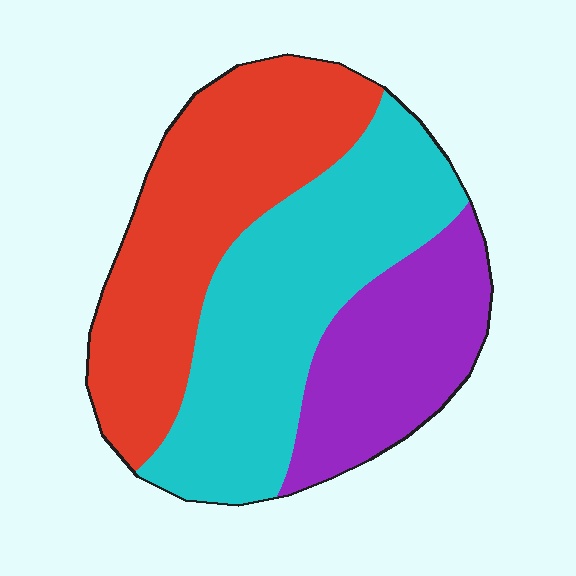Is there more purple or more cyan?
Cyan.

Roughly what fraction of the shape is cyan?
Cyan covers roughly 40% of the shape.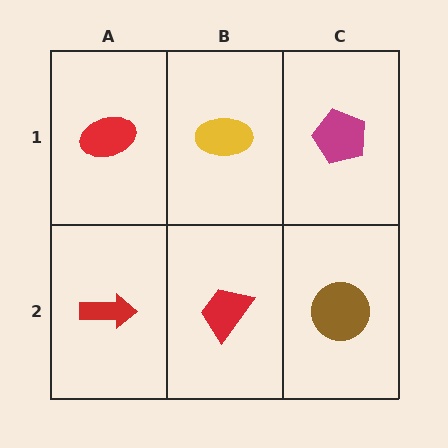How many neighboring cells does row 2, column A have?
2.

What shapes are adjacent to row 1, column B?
A red trapezoid (row 2, column B), a red ellipse (row 1, column A), a magenta pentagon (row 1, column C).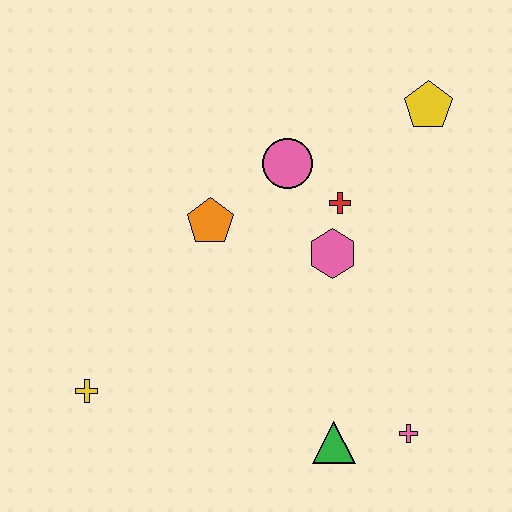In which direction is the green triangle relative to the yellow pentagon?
The green triangle is below the yellow pentagon.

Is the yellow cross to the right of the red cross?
No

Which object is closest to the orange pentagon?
The pink circle is closest to the orange pentagon.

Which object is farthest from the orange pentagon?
The pink cross is farthest from the orange pentagon.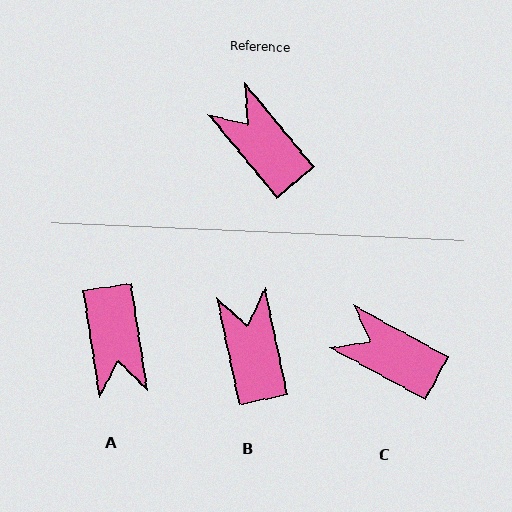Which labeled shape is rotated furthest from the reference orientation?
A, about 149 degrees away.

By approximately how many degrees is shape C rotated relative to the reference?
Approximately 21 degrees counter-clockwise.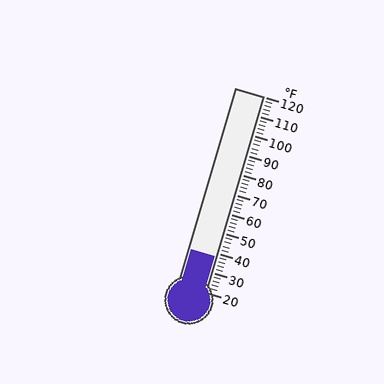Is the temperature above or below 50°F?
The temperature is below 50°F.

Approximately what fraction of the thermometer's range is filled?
The thermometer is filled to approximately 20% of its range.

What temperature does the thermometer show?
The thermometer shows approximately 38°F.